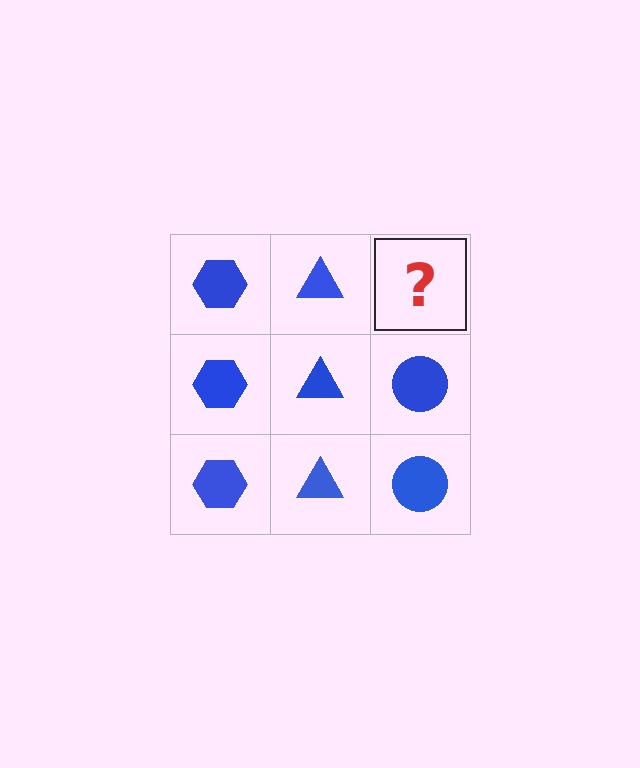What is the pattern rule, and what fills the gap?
The rule is that each column has a consistent shape. The gap should be filled with a blue circle.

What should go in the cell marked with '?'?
The missing cell should contain a blue circle.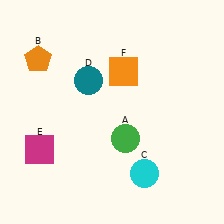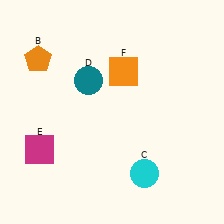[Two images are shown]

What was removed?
The green circle (A) was removed in Image 2.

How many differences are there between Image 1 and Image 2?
There is 1 difference between the two images.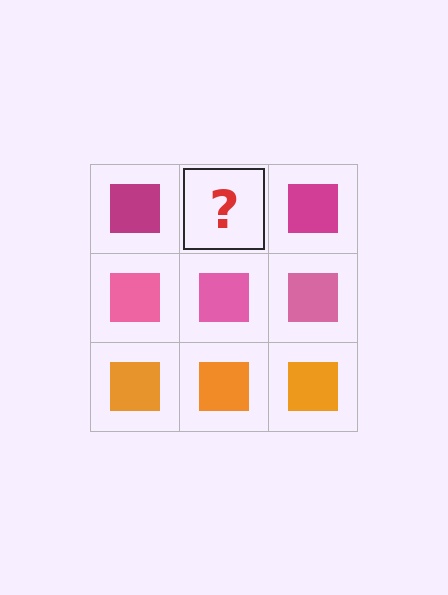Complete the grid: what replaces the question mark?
The question mark should be replaced with a magenta square.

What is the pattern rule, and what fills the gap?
The rule is that each row has a consistent color. The gap should be filled with a magenta square.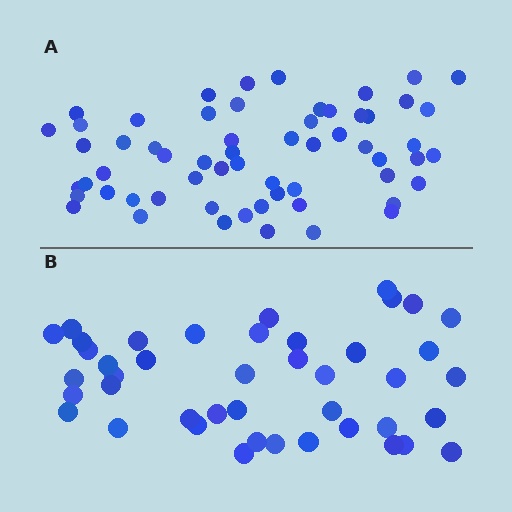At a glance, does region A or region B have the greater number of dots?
Region A (the top region) has more dots.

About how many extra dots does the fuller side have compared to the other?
Region A has approximately 15 more dots than region B.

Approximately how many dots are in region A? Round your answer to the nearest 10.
About 60 dots.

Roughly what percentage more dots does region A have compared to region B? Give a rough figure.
About 40% more.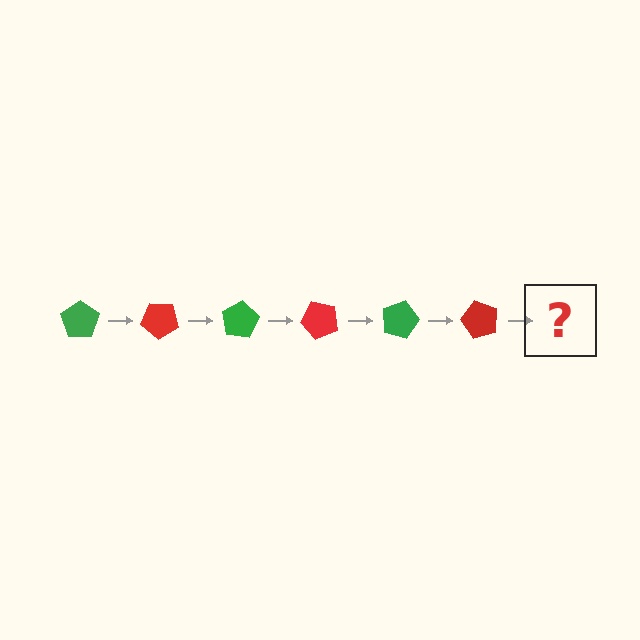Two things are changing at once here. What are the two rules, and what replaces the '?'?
The two rules are that it rotates 40 degrees each step and the color cycles through green and red. The '?' should be a green pentagon, rotated 240 degrees from the start.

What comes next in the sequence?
The next element should be a green pentagon, rotated 240 degrees from the start.